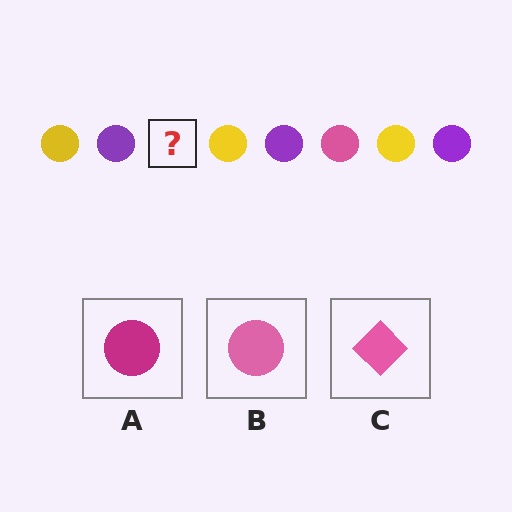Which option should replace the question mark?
Option B.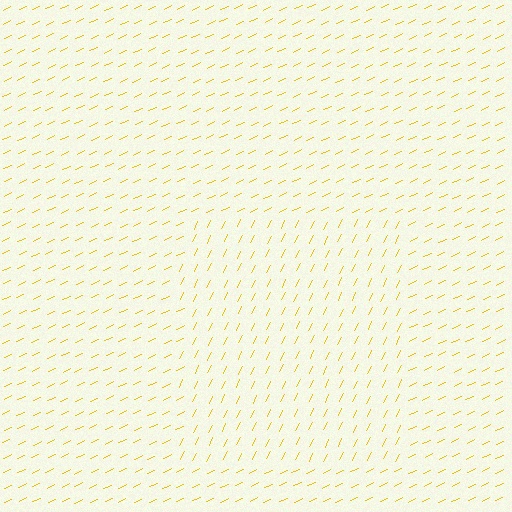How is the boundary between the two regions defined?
The boundary is defined purely by a change in line orientation (approximately 39 degrees difference). All lines are the same color and thickness.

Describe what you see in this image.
The image is filled with small yellow line segments. A rectangle region in the image has lines oriented differently from the surrounding lines, creating a visible texture boundary.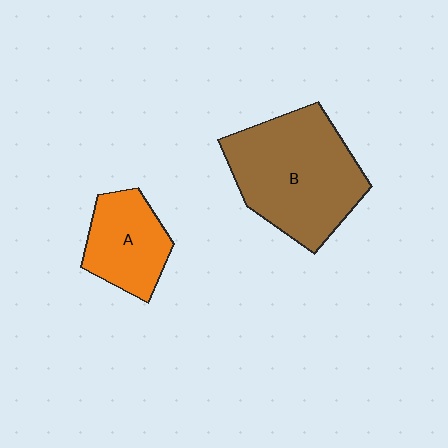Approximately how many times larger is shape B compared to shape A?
Approximately 1.9 times.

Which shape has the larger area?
Shape B (brown).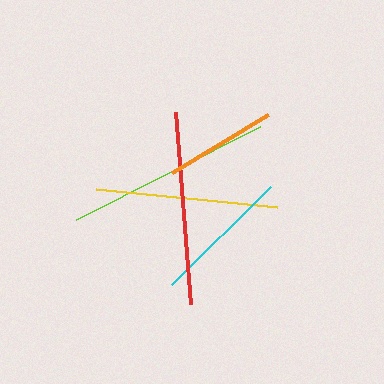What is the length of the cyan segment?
The cyan segment is approximately 139 pixels long.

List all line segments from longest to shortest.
From longest to shortest: lime, red, yellow, cyan, orange.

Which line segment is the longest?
The lime line is the longest at approximately 207 pixels.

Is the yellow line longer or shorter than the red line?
The red line is longer than the yellow line.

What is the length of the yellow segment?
The yellow segment is approximately 182 pixels long.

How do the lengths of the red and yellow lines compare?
The red and yellow lines are approximately the same length.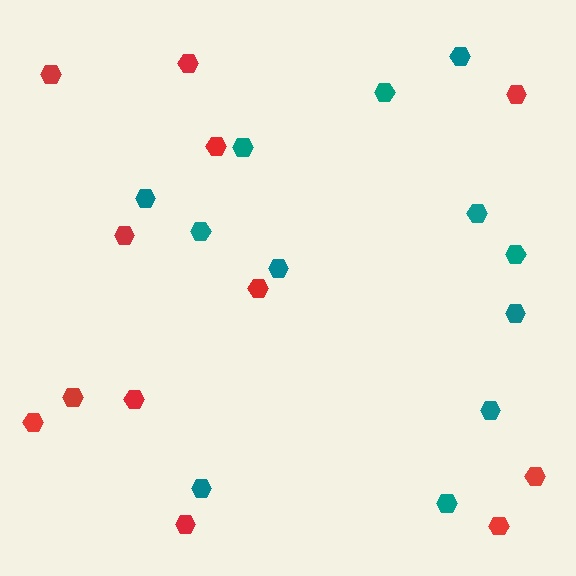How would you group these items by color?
There are 2 groups: one group of red hexagons (12) and one group of teal hexagons (12).